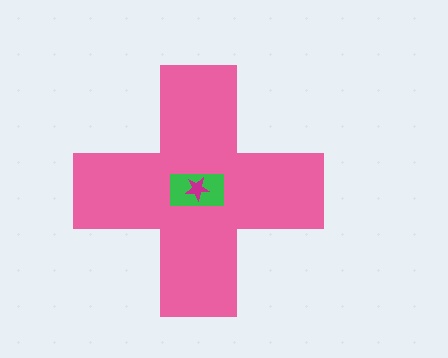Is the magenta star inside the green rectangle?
Yes.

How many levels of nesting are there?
3.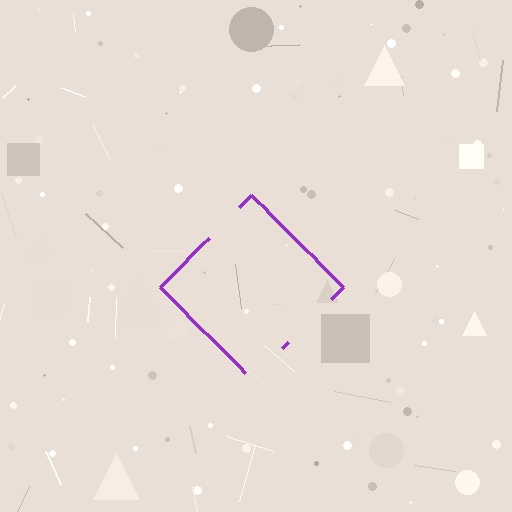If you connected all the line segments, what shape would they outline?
They would outline a diamond.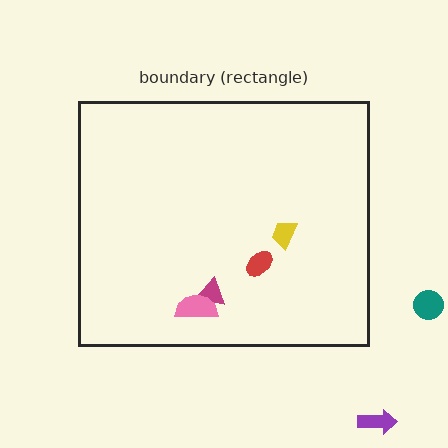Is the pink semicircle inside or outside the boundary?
Inside.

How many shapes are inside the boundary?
4 inside, 2 outside.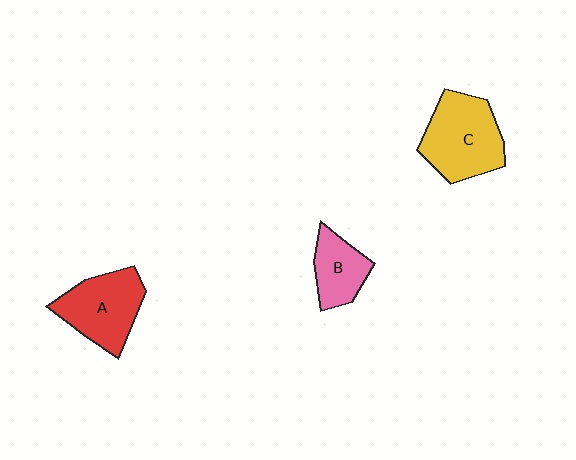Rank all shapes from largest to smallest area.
From largest to smallest: C (yellow), A (red), B (pink).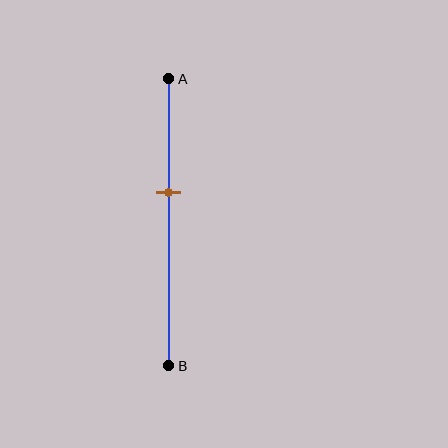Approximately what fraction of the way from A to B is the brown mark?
The brown mark is approximately 40% of the way from A to B.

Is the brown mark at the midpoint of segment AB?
No, the mark is at about 40% from A, not at the 50% midpoint.